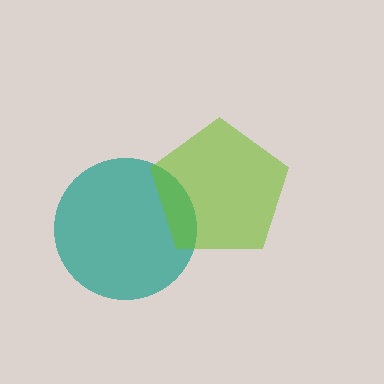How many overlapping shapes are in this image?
There are 2 overlapping shapes in the image.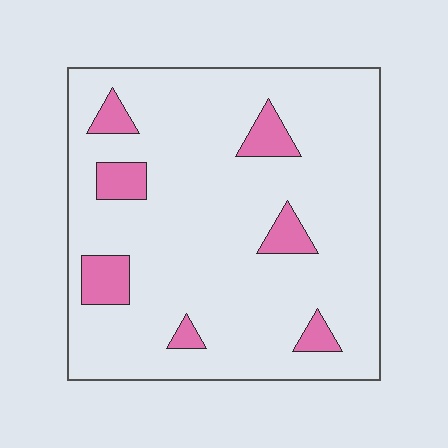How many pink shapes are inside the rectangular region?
7.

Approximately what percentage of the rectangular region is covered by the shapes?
Approximately 10%.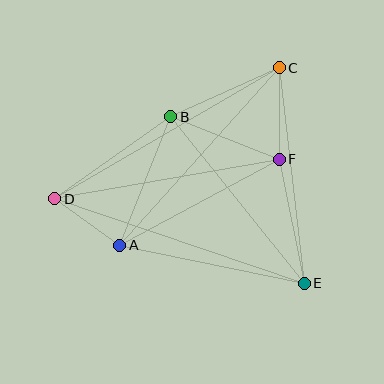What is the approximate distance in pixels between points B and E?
The distance between B and E is approximately 214 pixels.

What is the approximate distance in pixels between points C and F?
The distance between C and F is approximately 91 pixels.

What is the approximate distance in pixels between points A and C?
The distance between A and C is approximately 239 pixels.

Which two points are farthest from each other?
Points D and E are farthest from each other.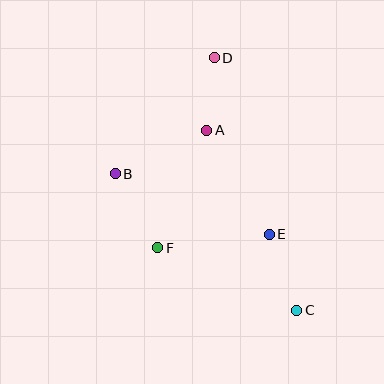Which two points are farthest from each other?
Points C and D are farthest from each other.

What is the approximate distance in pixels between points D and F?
The distance between D and F is approximately 198 pixels.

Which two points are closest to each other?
Points A and D are closest to each other.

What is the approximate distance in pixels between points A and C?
The distance between A and C is approximately 201 pixels.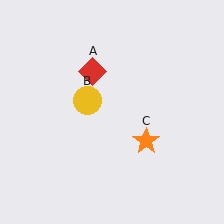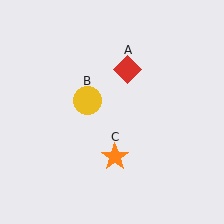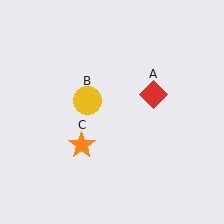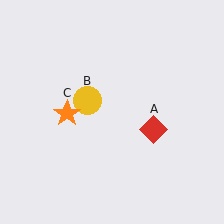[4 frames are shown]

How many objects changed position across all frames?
2 objects changed position: red diamond (object A), orange star (object C).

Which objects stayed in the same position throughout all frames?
Yellow circle (object B) remained stationary.